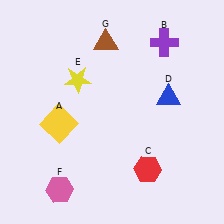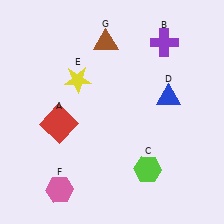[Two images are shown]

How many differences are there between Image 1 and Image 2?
There are 2 differences between the two images.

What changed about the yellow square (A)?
In Image 1, A is yellow. In Image 2, it changed to red.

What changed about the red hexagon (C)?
In Image 1, C is red. In Image 2, it changed to lime.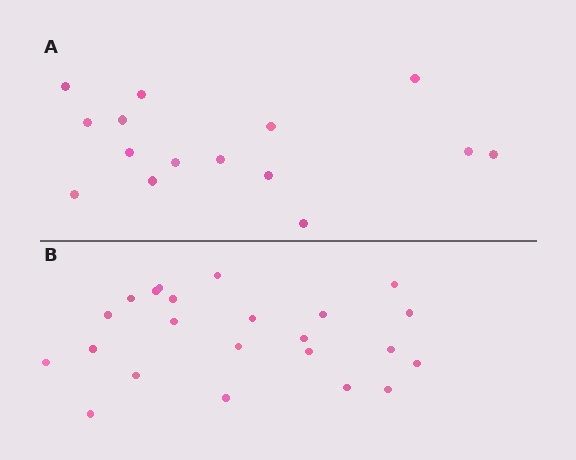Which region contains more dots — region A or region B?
Region B (the bottom region) has more dots.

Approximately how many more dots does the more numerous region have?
Region B has roughly 8 or so more dots than region A.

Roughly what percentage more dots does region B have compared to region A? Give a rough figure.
About 55% more.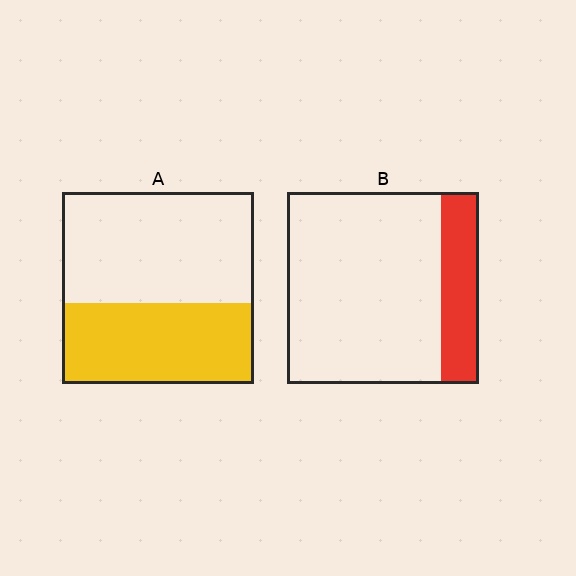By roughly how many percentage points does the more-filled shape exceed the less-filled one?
By roughly 20 percentage points (A over B).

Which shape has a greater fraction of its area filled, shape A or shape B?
Shape A.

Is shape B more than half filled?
No.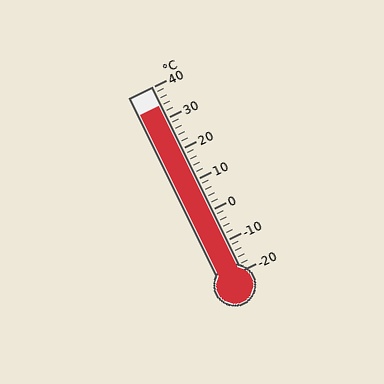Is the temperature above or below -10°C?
The temperature is above -10°C.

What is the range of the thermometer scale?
The thermometer scale ranges from -20°C to 40°C.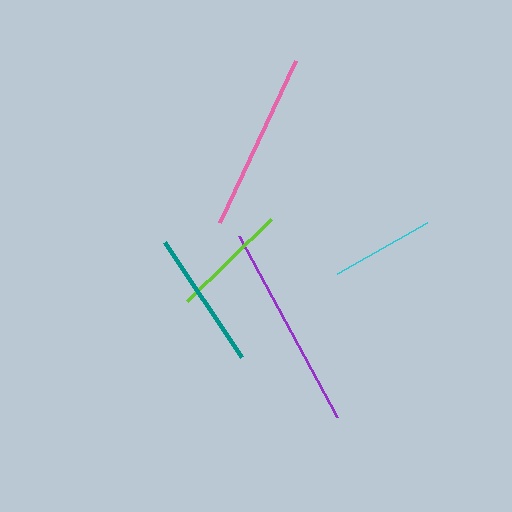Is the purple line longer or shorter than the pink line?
The purple line is longer than the pink line.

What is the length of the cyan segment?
The cyan segment is approximately 103 pixels long.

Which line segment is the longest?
The purple line is the longest at approximately 206 pixels.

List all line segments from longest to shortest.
From longest to shortest: purple, pink, teal, lime, cyan.